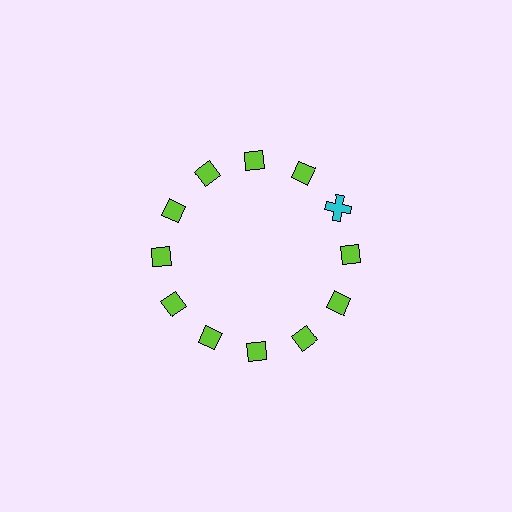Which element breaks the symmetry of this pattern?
The cyan cross at roughly the 2 o'clock position breaks the symmetry. All other shapes are lime diamonds.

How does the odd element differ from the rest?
It differs in both color (cyan instead of lime) and shape (cross instead of diamond).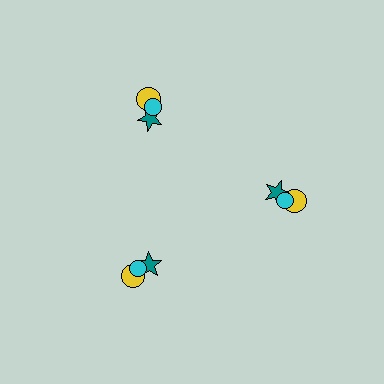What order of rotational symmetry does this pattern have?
This pattern has 3-fold rotational symmetry.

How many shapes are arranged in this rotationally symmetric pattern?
There are 9 shapes, arranged in 3 groups of 3.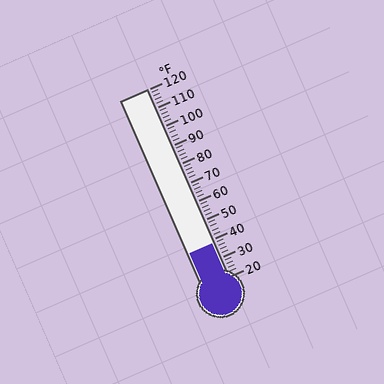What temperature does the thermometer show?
The thermometer shows approximately 38°F.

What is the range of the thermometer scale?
The thermometer scale ranges from 20°F to 120°F.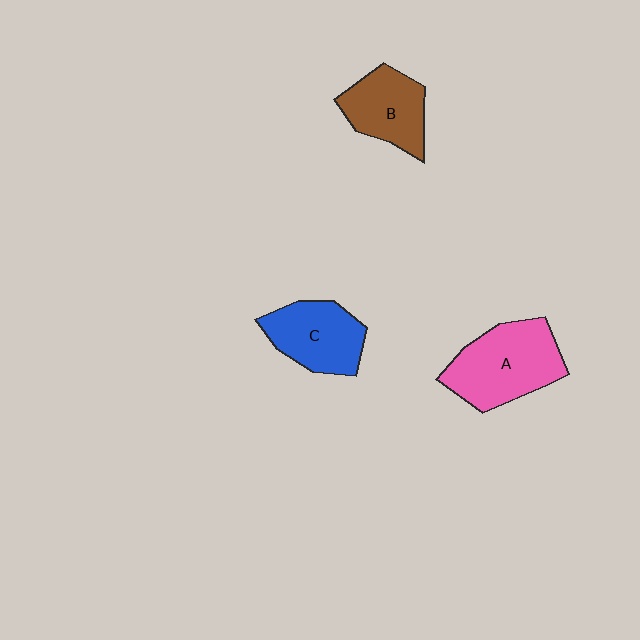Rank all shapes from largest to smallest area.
From largest to smallest: A (pink), C (blue), B (brown).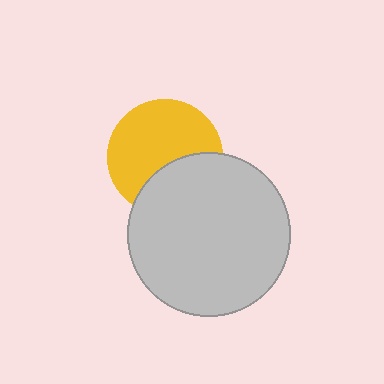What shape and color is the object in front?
The object in front is a light gray circle.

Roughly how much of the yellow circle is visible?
About half of it is visible (roughly 64%).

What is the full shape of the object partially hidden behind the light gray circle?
The partially hidden object is a yellow circle.